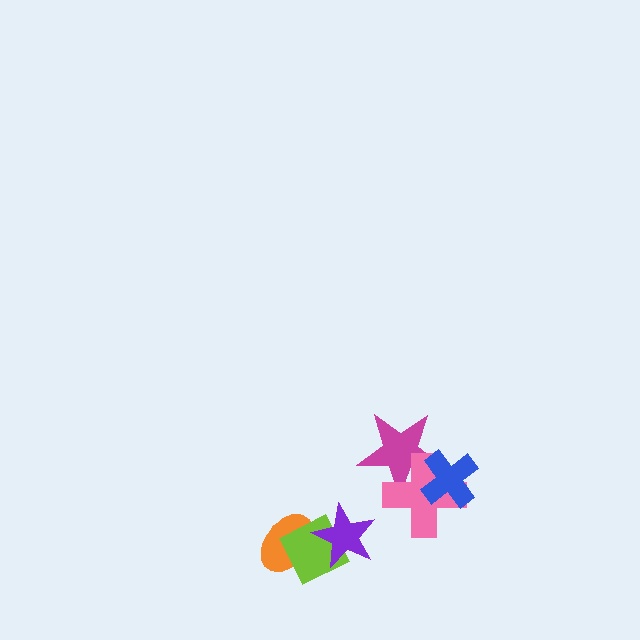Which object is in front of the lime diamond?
The purple star is in front of the lime diamond.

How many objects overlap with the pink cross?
2 objects overlap with the pink cross.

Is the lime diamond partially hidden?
Yes, it is partially covered by another shape.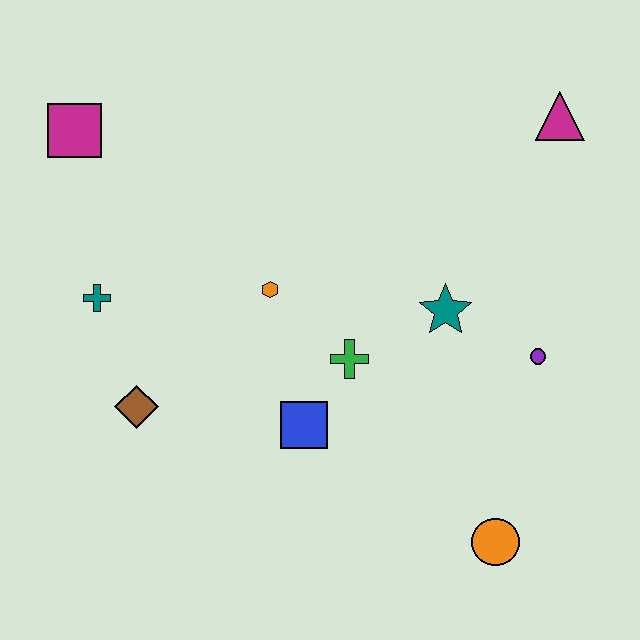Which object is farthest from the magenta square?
The orange circle is farthest from the magenta square.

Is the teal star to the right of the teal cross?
Yes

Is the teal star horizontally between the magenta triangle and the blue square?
Yes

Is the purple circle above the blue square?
Yes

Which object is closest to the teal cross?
The brown diamond is closest to the teal cross.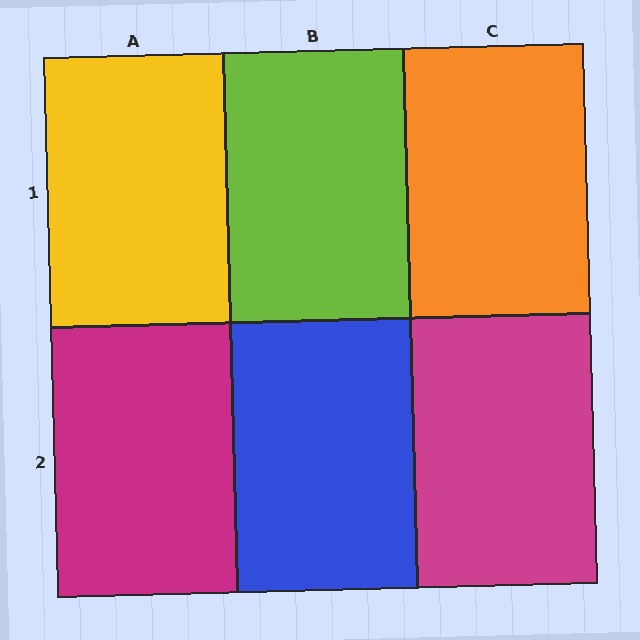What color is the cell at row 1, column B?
Lime.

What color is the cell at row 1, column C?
Orange.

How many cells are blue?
1 cell is blue.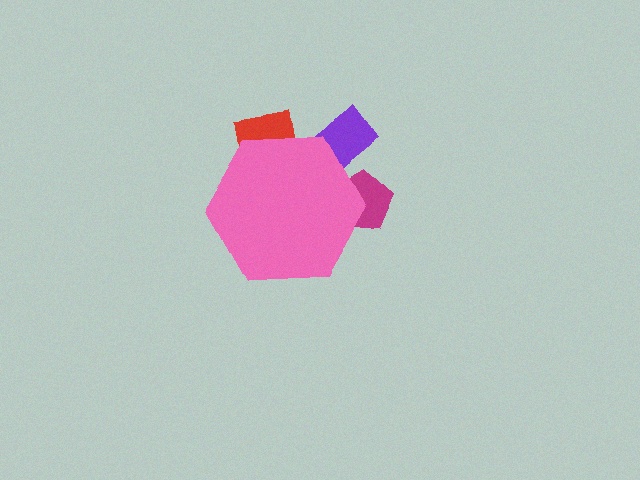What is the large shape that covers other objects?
A pink hexagon.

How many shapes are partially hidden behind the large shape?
3 shapes are partially hidden.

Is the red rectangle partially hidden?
Yes, the red rectangle is partially hidden behind the pink hexagon.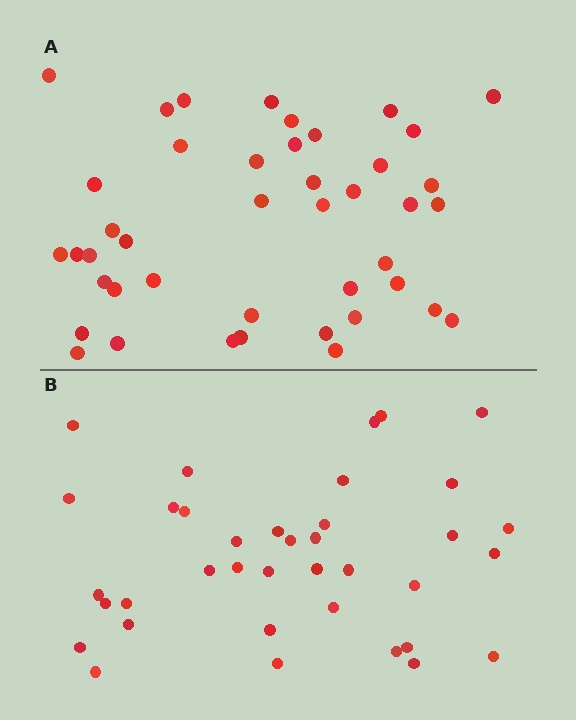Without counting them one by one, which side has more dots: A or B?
Region A (the top region) has more dots.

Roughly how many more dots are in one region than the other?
Region A has about 6 more dots than region B.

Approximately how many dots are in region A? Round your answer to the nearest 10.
About 40 dots. (The exact count is 43, which rounds to 40.)